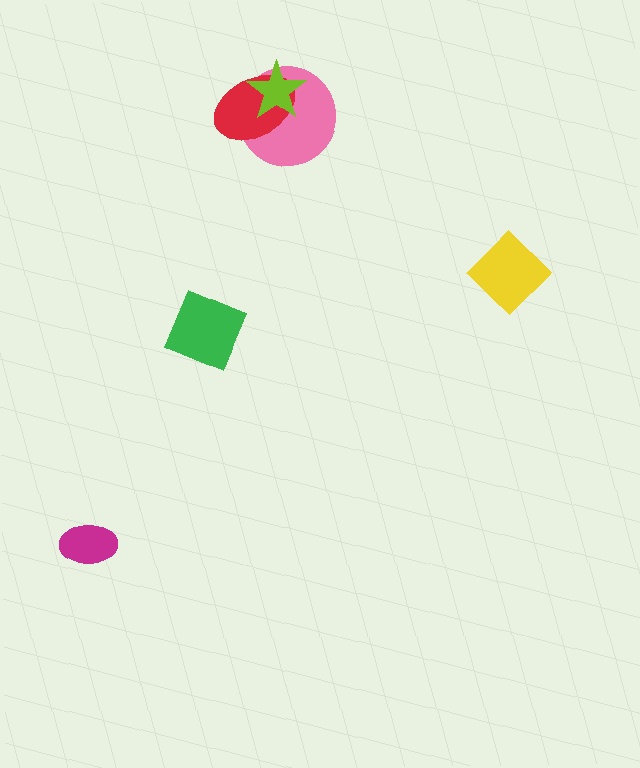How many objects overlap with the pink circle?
2 objects overlap with the pink circle.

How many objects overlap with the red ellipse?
2 objects overlap with the red ellipse.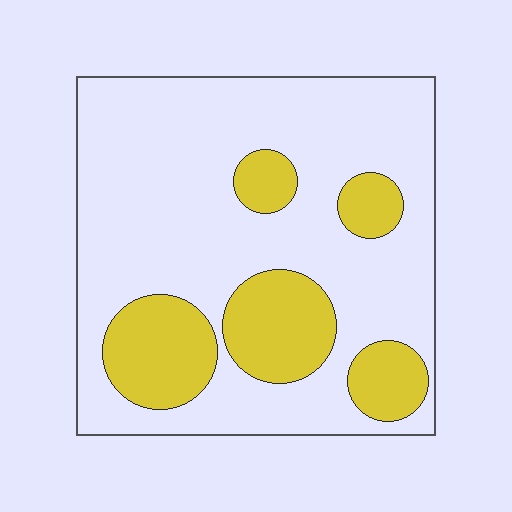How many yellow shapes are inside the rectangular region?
5.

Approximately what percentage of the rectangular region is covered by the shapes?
Approximately 25%.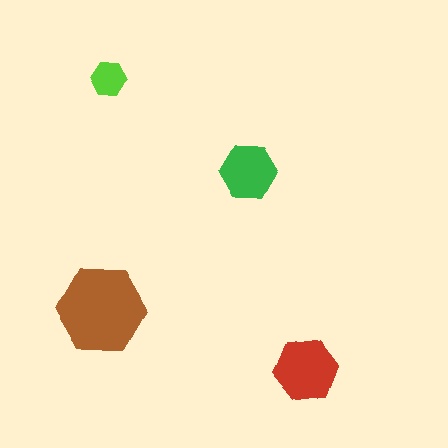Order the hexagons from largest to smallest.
the brown one, the red one, the green one, the lime one.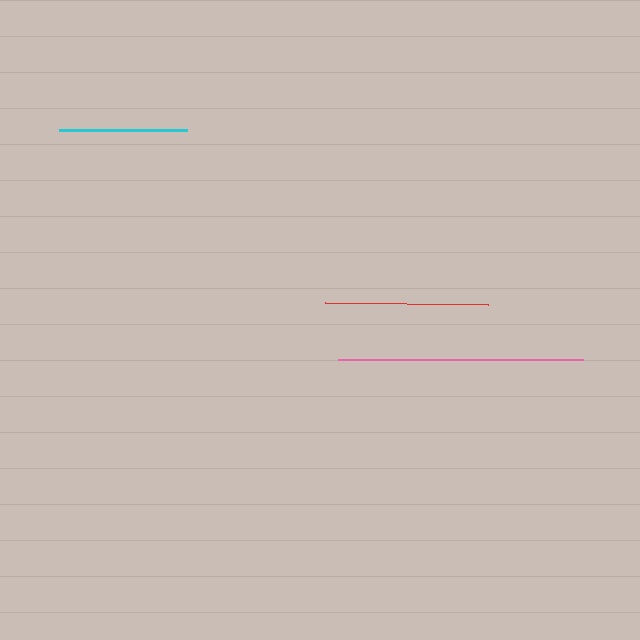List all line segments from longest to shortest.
From longest to shortest: pink, red, cyan.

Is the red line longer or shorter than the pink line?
The pink line is longer than the red line.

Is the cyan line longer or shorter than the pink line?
The pink line is longer than the cyan line.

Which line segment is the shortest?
The cyan line is the shortest at approximately 128 pixels.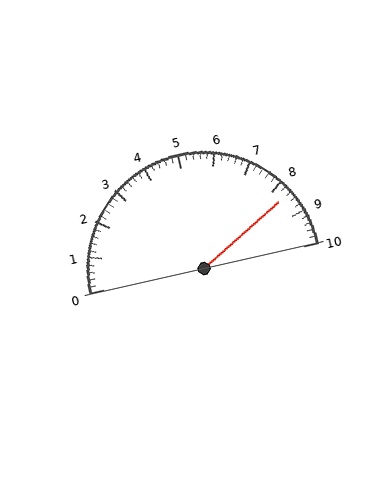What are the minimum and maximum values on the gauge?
The gauge ranges from 0 to 10.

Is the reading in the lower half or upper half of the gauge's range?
The reading is in the upper half of the range (0 to 10).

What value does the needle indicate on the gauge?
The needle indicates approximately 8.4.